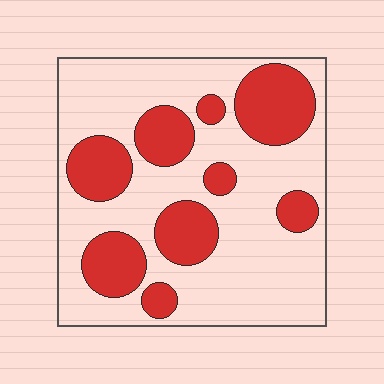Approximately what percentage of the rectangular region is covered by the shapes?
Approximately 30%.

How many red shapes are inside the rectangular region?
9.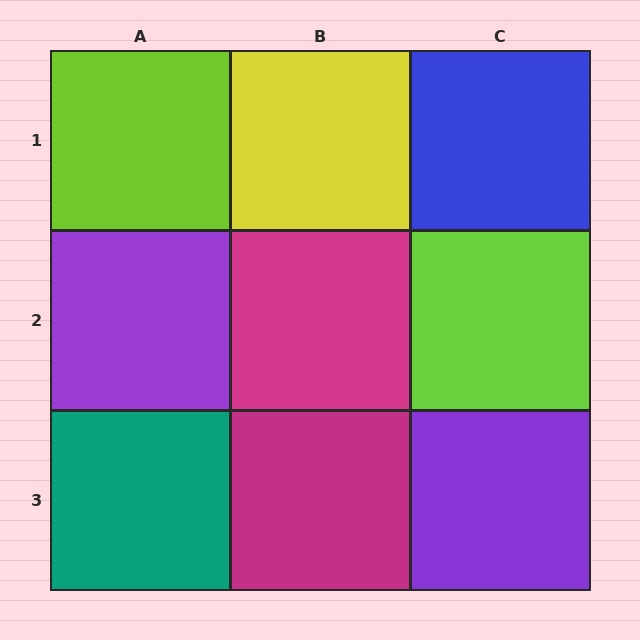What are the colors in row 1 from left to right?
Lime, yellow, blue.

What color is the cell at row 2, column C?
Lime.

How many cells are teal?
1 cell is teal.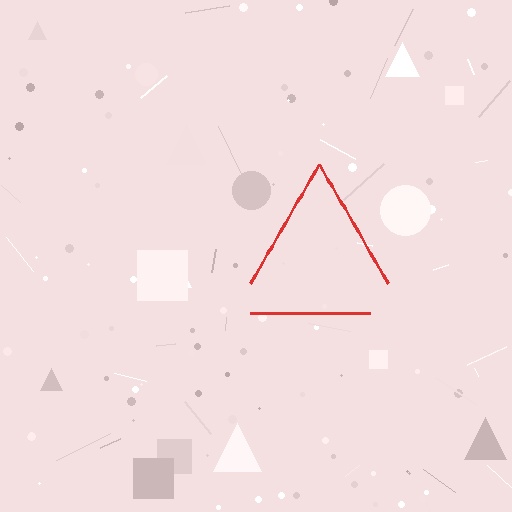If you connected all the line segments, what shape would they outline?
They would outline a triangle.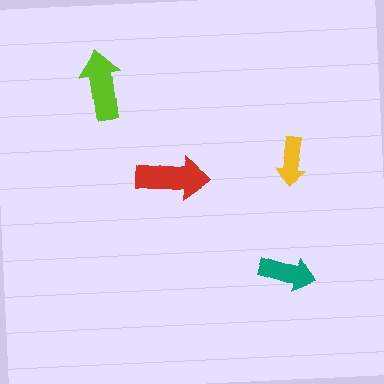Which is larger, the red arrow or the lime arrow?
The red one.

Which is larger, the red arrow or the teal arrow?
The red one.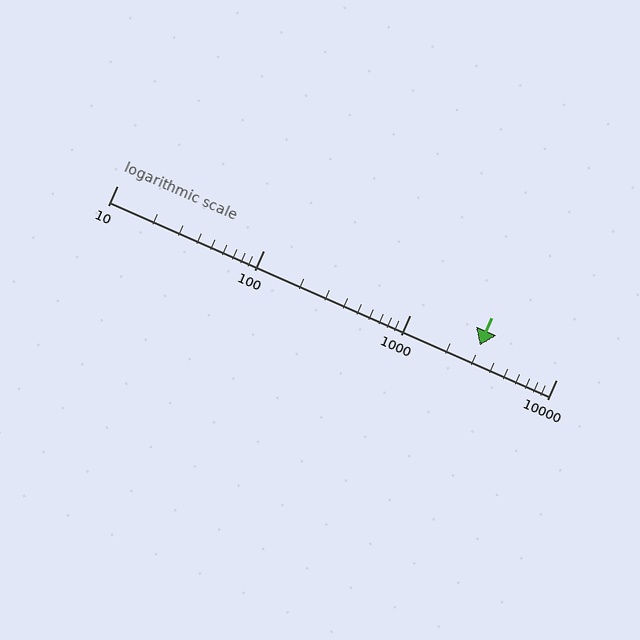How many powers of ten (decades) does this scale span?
The scale spans 3 decades, from 10 to 10000.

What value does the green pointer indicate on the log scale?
The pointer indicates approximately 3000.